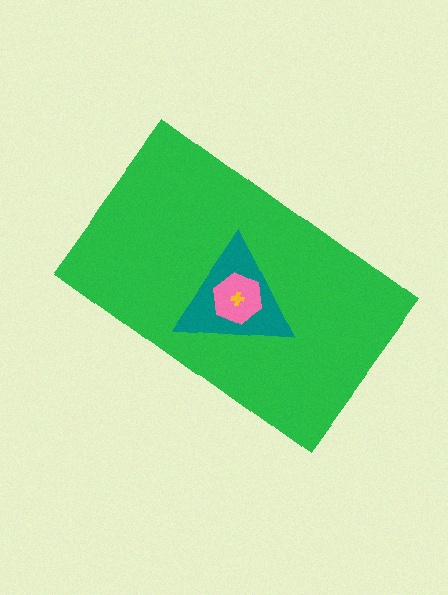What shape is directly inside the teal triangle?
The pink hexagon.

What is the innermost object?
The yellow cross.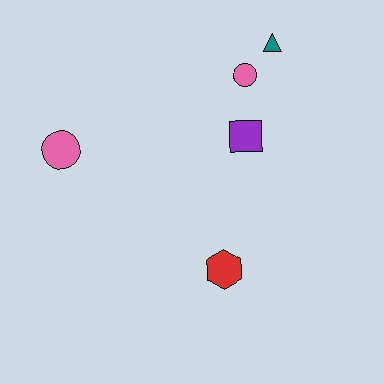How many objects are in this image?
There are 5 objects.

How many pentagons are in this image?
There are no pentagons.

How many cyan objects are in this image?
There are no cyan objects.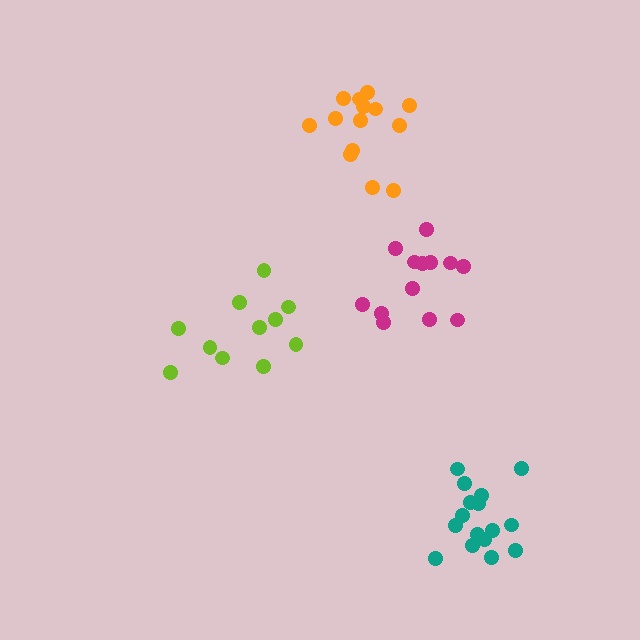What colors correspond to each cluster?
The clusters are colored: lime, magenta, orange, teal.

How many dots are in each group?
Group 1: 11 dots, Group 2: 13 dots, Group 3: 14 dots, Group 4: 16 dots (54 total).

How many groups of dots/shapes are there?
There are 4 groups.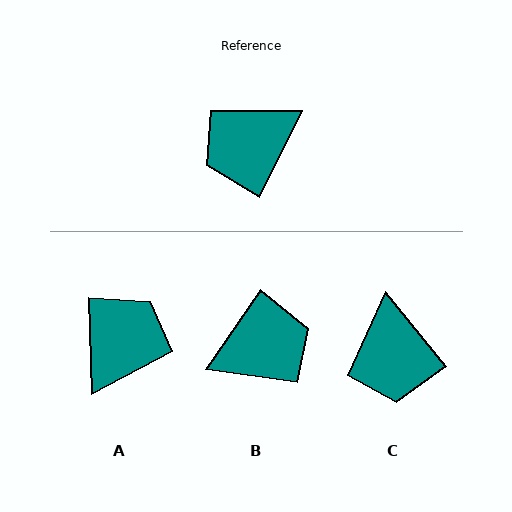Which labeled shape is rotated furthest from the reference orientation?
B, about 172 degrees away.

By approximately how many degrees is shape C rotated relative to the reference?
Approximately 66 degrees counter-clockwise.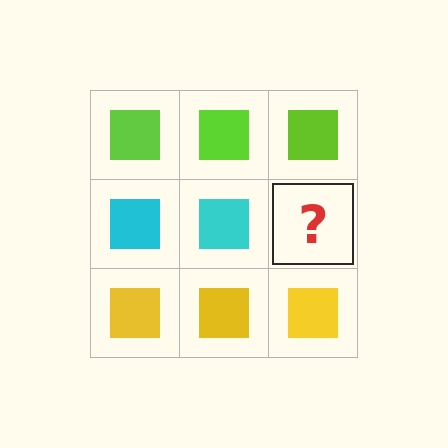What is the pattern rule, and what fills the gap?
The rule is that each row has a consistent color. The gap should be filled with a cyan square.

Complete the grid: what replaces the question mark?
The question mark should be replaced with a cyan square.